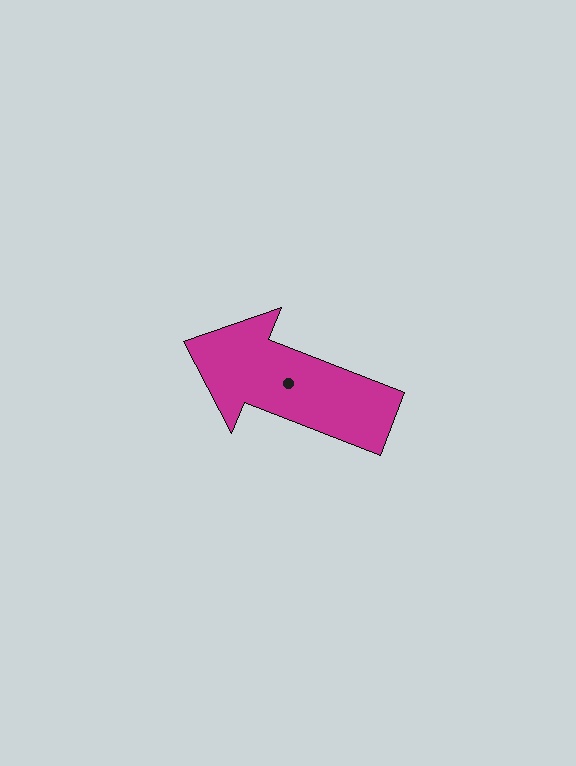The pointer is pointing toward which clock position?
Roughly 10 o'clock.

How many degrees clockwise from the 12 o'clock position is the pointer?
Approximately 291 degrees.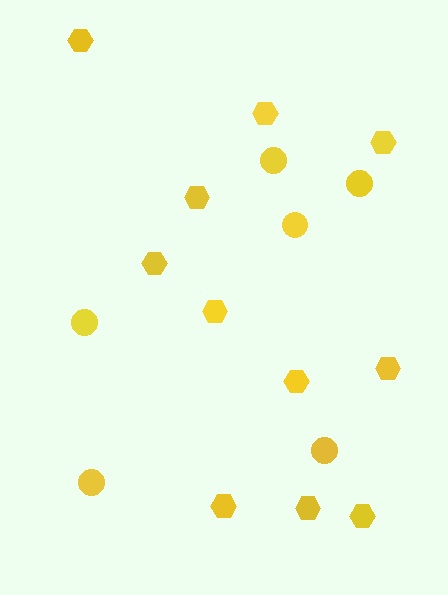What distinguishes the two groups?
There are 2 groups: one group of hexagons (11) and one group of circles (6).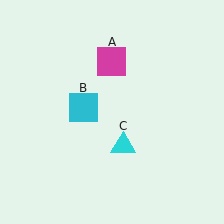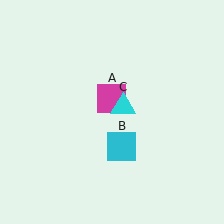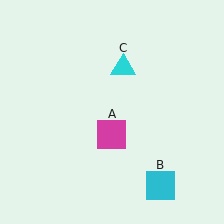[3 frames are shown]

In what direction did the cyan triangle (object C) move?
The cyan triangle (object C) moved up.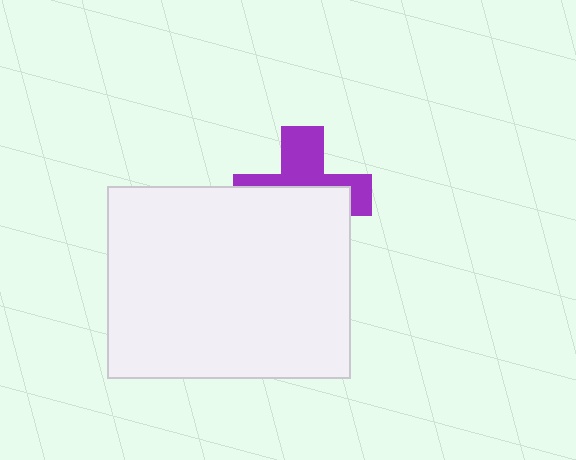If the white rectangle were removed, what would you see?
You would see the complete purple cross.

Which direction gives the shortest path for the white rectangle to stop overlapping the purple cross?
Moving down gives the shortest separation.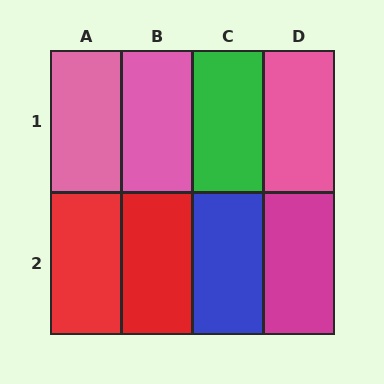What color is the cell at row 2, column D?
Magenta.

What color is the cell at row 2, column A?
Red.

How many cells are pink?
3 cells are pink.